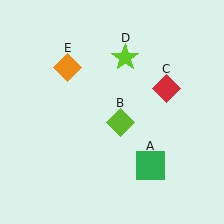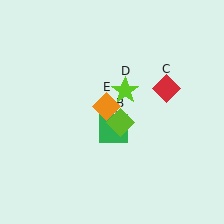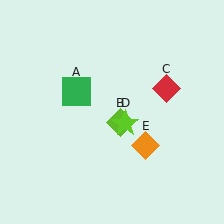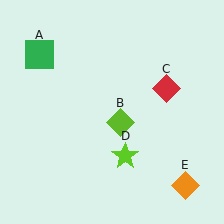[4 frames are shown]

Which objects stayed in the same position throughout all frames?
Lime diamond (object B) and red diamond (object C) remained stationary.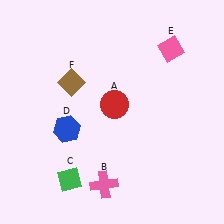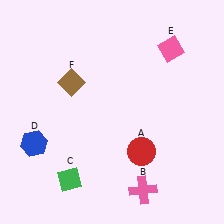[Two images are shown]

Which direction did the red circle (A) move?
The red circle (A) moved down.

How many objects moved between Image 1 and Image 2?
3 objects moved between the two images.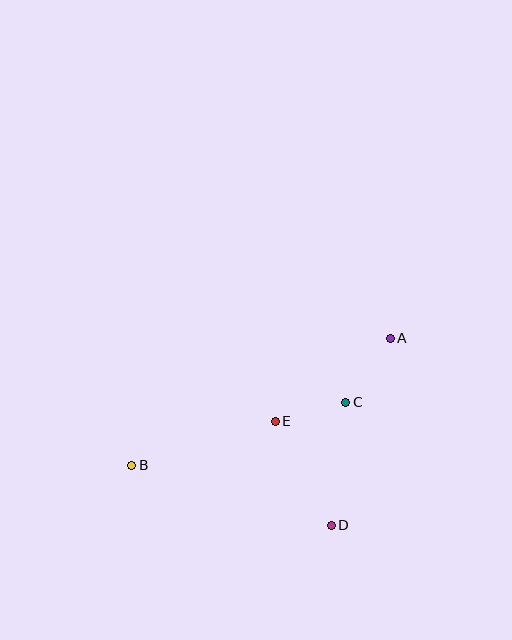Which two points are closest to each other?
Points C and E are closest to each other.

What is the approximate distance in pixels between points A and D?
The distance between A and D is approximately 196 pixels.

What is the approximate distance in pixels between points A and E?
The distance between A and E is approximately 142 pixels.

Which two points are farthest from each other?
Points A and B are farthest from each other.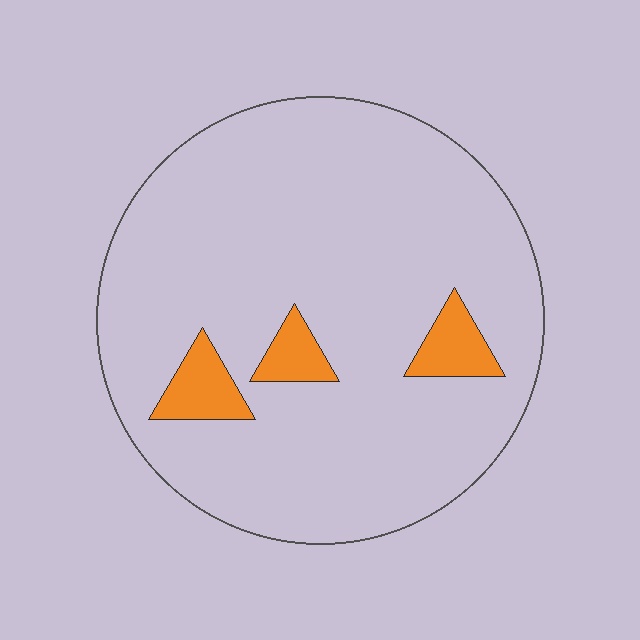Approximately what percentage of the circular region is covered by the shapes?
Approximately 10%.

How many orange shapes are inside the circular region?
3.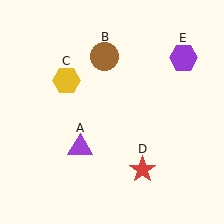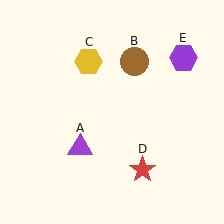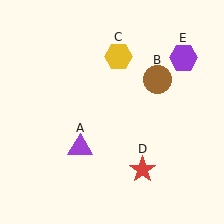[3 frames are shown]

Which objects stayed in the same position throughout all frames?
Purple triangle (object A) and red star (object D) and purple hexagon (object E) remained stationary.